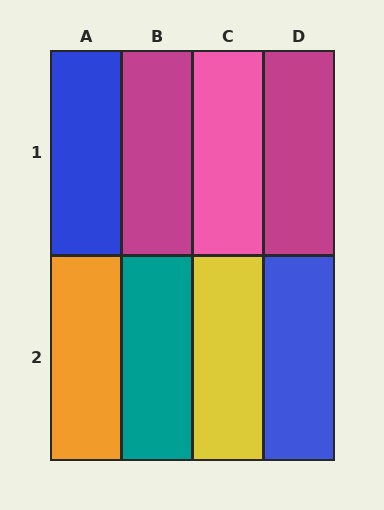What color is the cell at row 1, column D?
Magenta.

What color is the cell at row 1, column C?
Pink.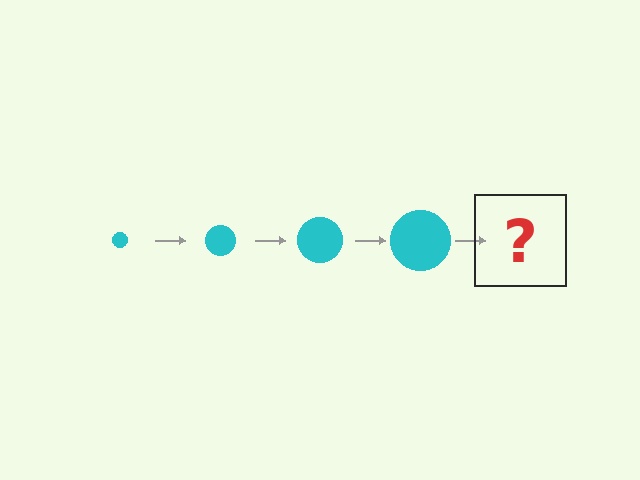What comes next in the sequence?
The next element should be a cyan circle, larger than the previous one.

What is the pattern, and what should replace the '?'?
The pattern is that the circle gets progressively larger each step. The '?' should be a cyan circle, larger than the previous one.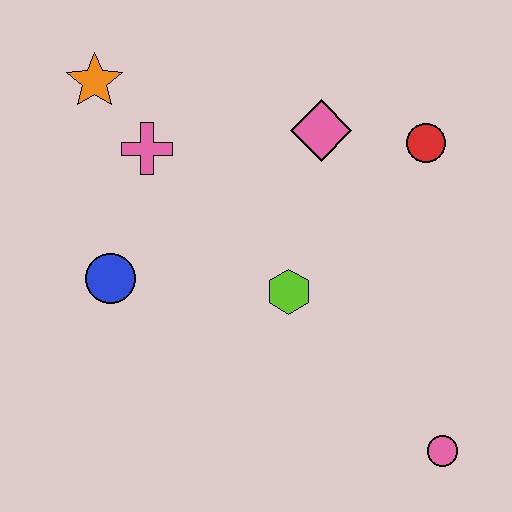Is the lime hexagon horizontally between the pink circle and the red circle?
No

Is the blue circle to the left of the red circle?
Yes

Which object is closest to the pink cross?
The orange star is closest to the pink cross.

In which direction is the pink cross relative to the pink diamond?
The pink cross is to the left of the pink diamond.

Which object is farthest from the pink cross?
The pink circle is farthest from the pink cross.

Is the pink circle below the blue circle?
Yes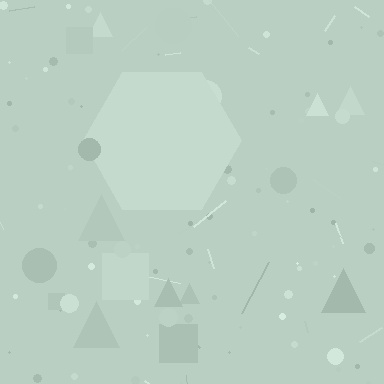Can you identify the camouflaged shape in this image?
The camouflaged shape is a hexagon.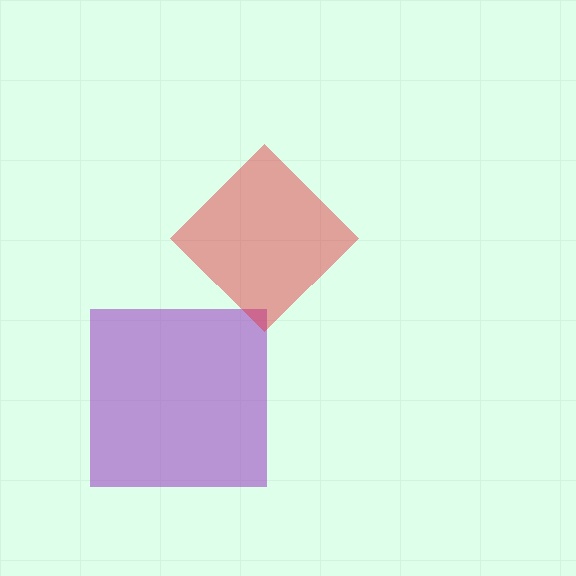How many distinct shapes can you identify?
There are 2 distinct shapes: a purple square, a red diamond.